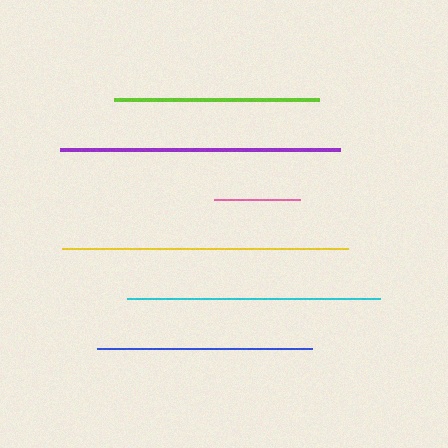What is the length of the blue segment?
The blue segment is approximately 215 pixels long.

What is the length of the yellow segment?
The yellow segment is approximately 287 pixels long.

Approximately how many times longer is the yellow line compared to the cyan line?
The yellow line is approximately 1.1 times the length of the cyan line.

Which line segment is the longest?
The yellow line is the longest at approximately 287 pixels.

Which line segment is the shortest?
The pink line is the shortest at approximately 85 pixels.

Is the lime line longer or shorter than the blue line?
The blue line is longer than the lime line.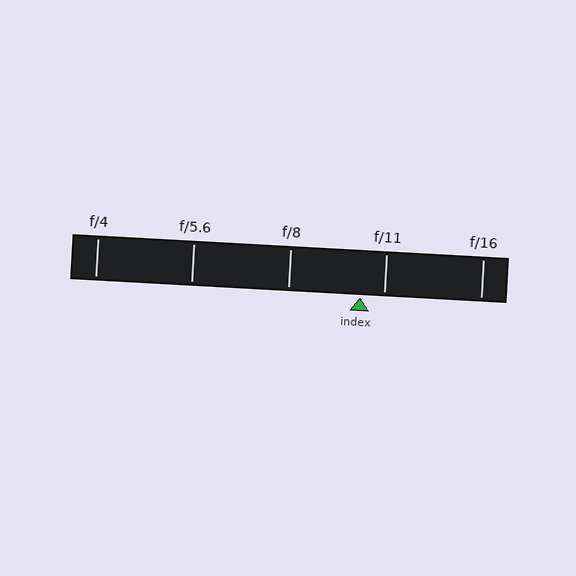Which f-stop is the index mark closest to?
The index mark is closest to f/11.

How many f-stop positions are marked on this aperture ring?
There are 5 f-stop positions marked.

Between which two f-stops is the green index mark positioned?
The index mark is between f/8 and f/11.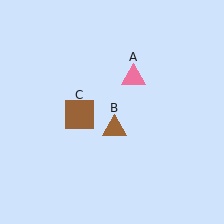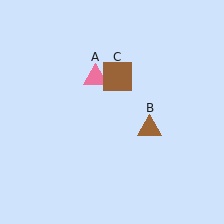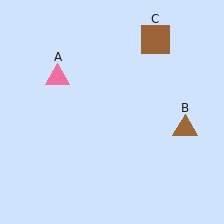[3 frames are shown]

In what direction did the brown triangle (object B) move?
The brown triangle (object B) moved right.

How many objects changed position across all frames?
3 objects changed position: pink triangle (object A), brown triangle (object B), brown square (object C).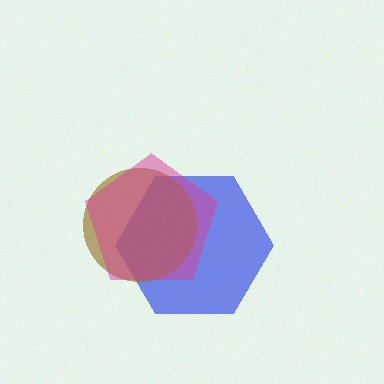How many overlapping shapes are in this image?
There are 3 overlapping shapes in the image.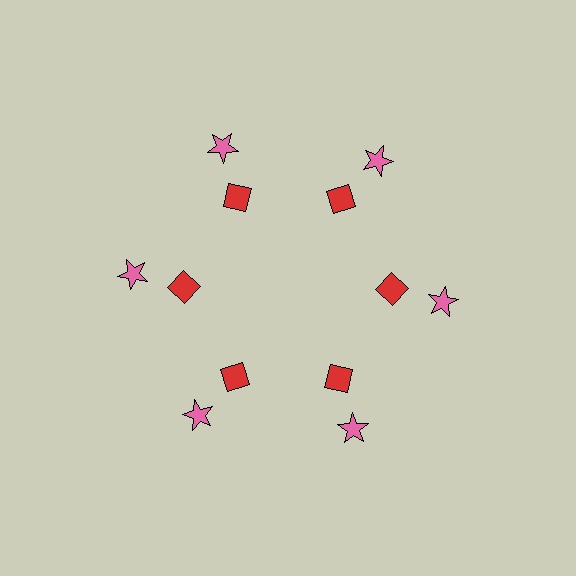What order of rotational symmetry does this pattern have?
This pattern has 6-fold rotational symmetry.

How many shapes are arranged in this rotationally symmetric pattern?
There are 12 shapes, arranged in 6 groups of 2.